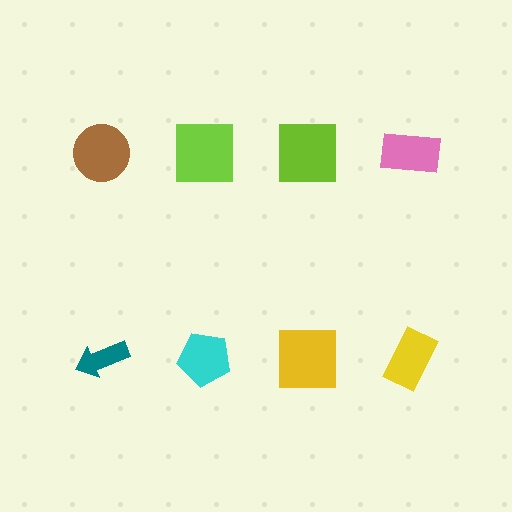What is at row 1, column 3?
A lime square.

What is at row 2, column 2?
A cyan pentagon.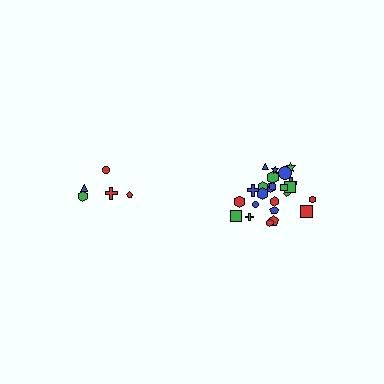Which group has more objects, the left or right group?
The right group.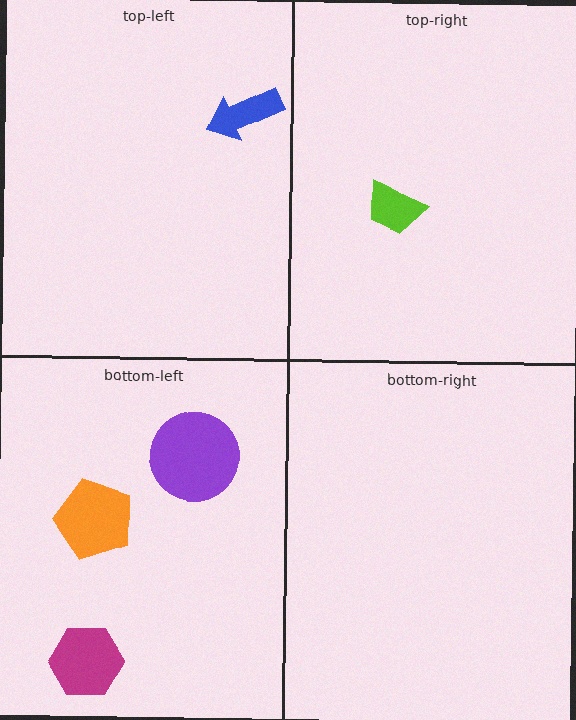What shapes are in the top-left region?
The blue arrow.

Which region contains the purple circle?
The bottom-left region.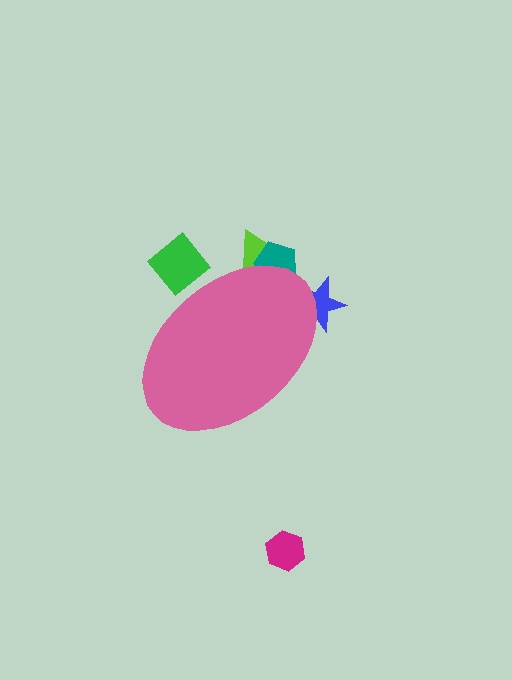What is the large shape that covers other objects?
A pink ellipse.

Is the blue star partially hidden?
Yes, the blue star is partially hidden behind the pink ellipse.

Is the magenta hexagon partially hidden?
No, the magenta hexagon is fully visible.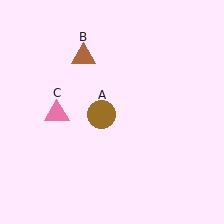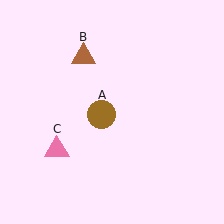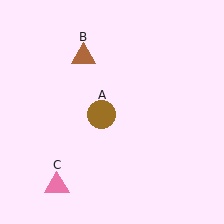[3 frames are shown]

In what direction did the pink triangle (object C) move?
The pink triangle (object C) moved down.